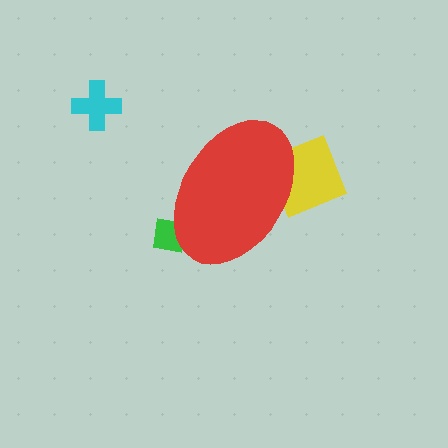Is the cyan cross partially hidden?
No, the cyan cross is fully visible.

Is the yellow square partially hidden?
Yes, the yellow square is partially hidden behind the red ellipse.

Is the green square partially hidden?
Yes, the green square is partially hidden behind the red ellipse.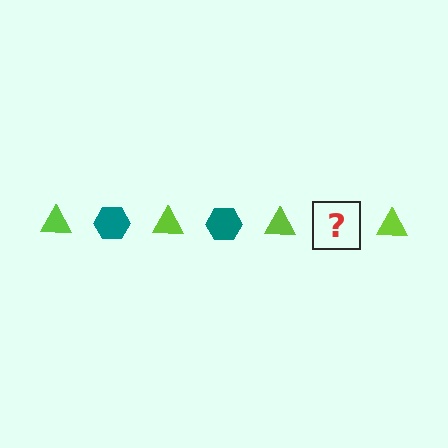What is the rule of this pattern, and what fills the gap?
The rule is that the pattern alternates between lime triangle and teal hexagon. The gap should be filled with a teal hexagon.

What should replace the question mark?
The question mark should be replaced with a teal hexagon.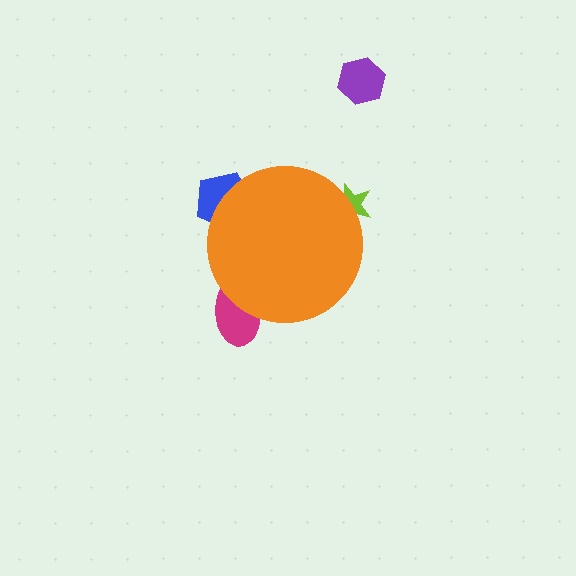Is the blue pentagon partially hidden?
Yes, the blue pentagon is partially hidden behind the orange circle.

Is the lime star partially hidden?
Yes, the lime star is partially hidden behind the orange circle.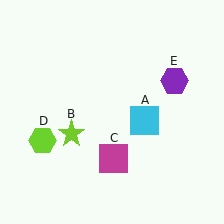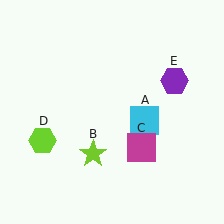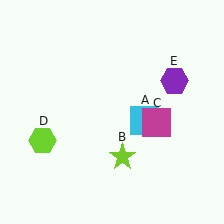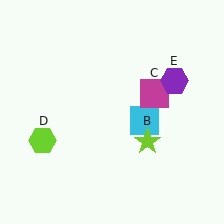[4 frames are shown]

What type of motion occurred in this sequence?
The lime star (object B), magenta square (object C) rotated counterclockwise around the center of the scene.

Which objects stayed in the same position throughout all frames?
Cyan square (object A) and lime hexagon (object D) and purple hexagon (object E) remained stationary.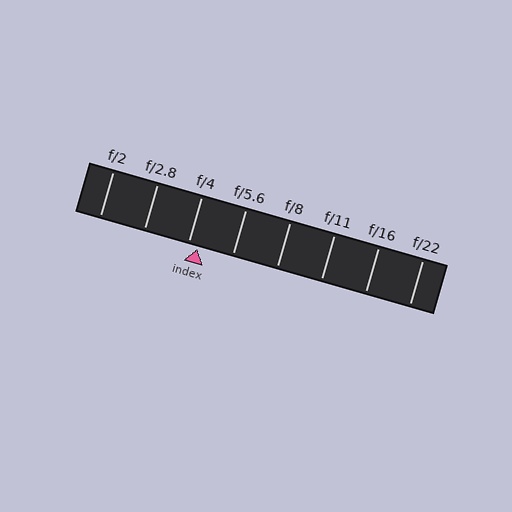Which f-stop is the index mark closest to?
The index mark is closest to f/4.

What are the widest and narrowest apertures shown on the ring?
The widest aperture shown is f/2 and the narrowest is f/22.